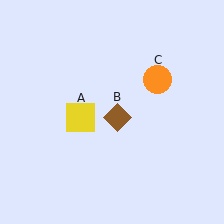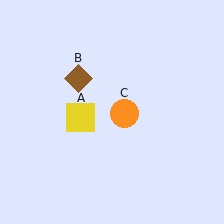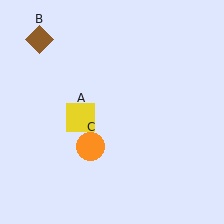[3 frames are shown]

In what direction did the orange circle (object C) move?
The orange circle (object C) moved down and to the left.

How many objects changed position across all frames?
2 objects changed position: brown diamond (object B), orange circle (object C).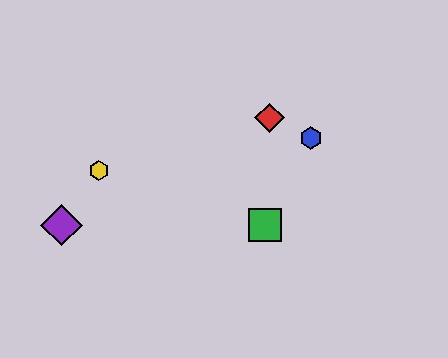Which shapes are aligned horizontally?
The green square, the purple diamond are aligned horizontally.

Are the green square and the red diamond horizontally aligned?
No, the green square is at y≈225 and the red diamond is at y≈118.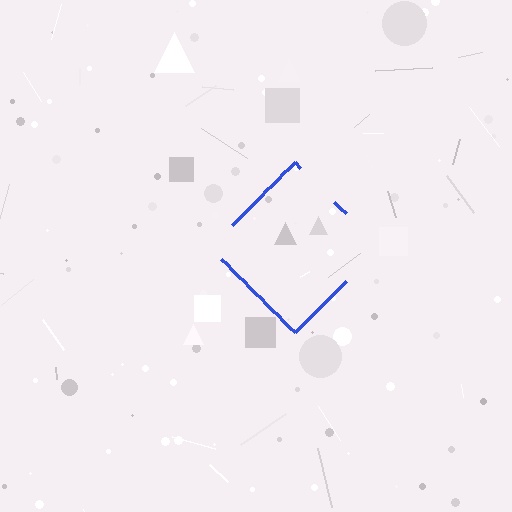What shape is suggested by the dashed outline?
The dashed outline suggests a diamond.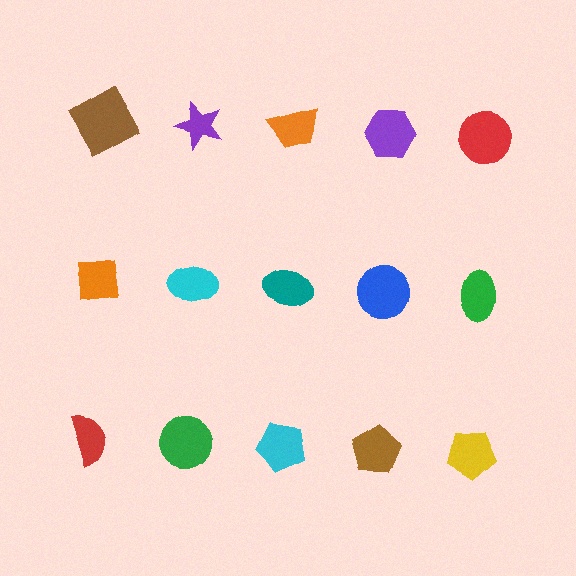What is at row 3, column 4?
A brown pentagon.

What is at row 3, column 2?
A green circle.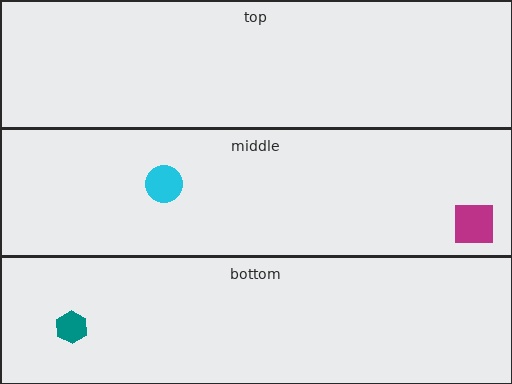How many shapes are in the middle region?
2.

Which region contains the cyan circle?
The middle region.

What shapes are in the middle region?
The cyan circle, the magenta square.